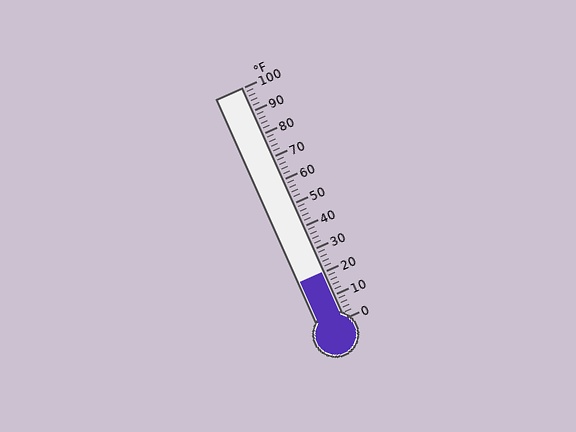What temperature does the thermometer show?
The thermometer shows approximately 20°F.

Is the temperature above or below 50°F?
The temperature is below 50°F.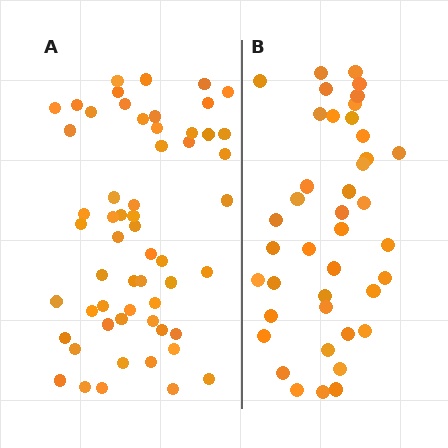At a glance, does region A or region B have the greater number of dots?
Region A (the left region) has more dots.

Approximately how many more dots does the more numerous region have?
Region A has approximately 15 more dots than region B.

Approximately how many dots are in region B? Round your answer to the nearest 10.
About 40 dots. (The exact count is 41, which rounds to 40.)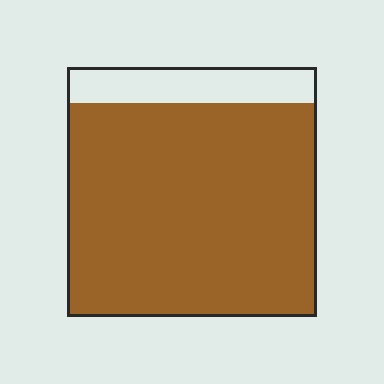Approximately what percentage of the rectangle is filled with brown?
Approximately 85%.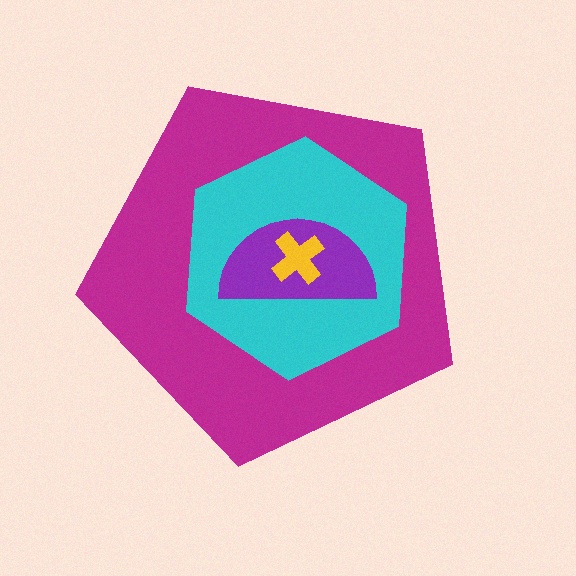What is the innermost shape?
The yellow cross.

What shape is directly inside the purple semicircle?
The yellow cross.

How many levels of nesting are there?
4.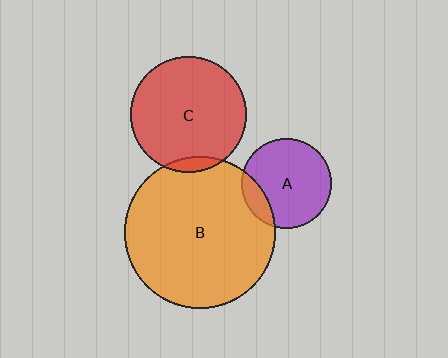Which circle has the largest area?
Circle B (orange).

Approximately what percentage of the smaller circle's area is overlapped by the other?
Approximately 5%.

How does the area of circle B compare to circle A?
Approximately 2.9 times.